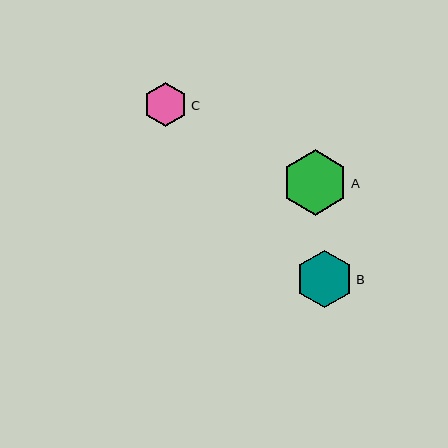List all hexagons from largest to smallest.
From largest to smallest: A, B, C.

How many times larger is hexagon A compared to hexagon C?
Hexagon A is approximately 1.5 times the size of hexagon C.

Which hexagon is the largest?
Hexagon A is the largest with a size of approximately 65 pixels.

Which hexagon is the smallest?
Hexagon C is the smallest with a size of approximately 44 pixels.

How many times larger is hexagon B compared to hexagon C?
Hexagon B is approximately 1.3 times the size of hexagon C.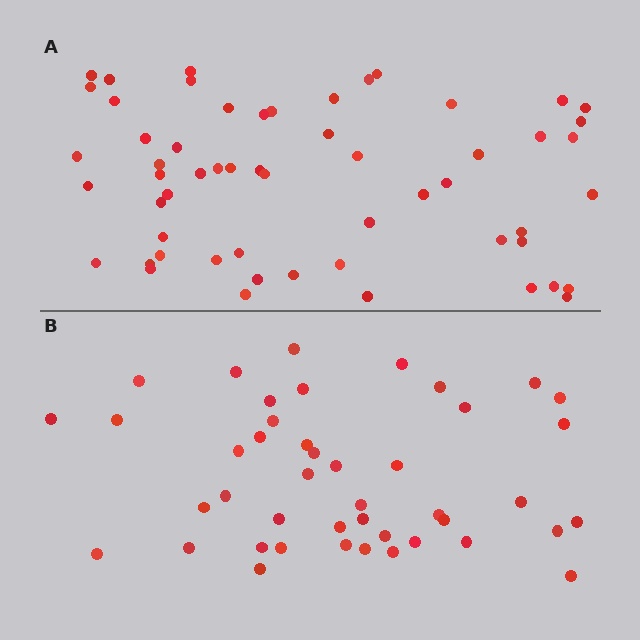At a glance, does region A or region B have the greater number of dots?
Region A (the top region) has more dots.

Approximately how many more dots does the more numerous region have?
Region A has approximately 15 more dots than region B.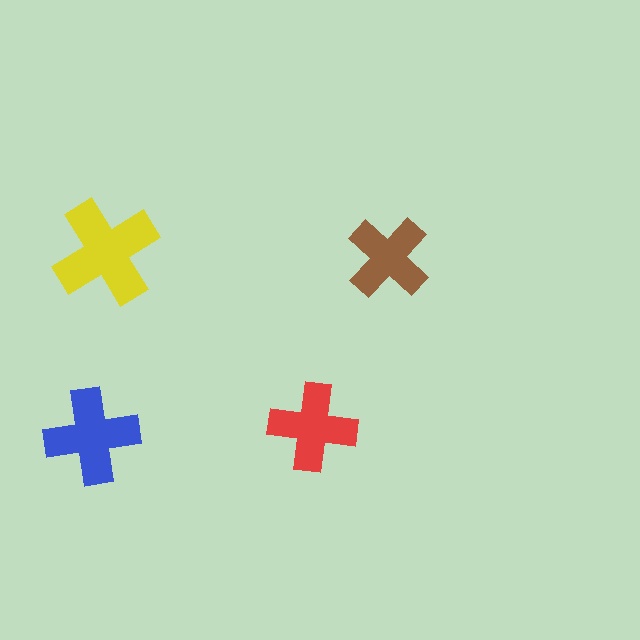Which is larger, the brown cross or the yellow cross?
The yellow one.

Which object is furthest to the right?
The brown cross is rightmost.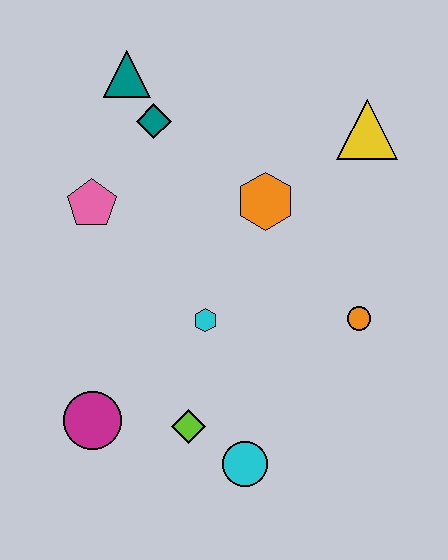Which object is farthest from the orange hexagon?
The magenta circle is farthest from the orange hexagon.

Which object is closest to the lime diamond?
The cyan circle is closest to the lime diamond.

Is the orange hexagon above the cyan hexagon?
Yes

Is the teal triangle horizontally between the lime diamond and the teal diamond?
No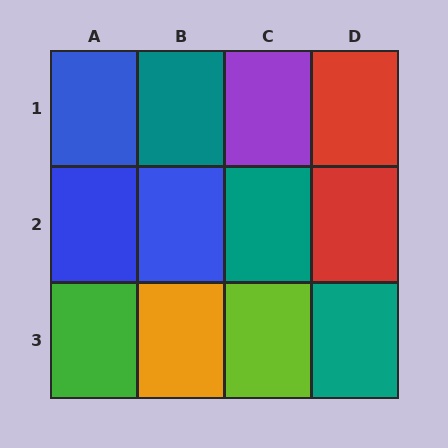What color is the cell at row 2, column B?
Blue.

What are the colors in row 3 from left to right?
Green, orange, lime, teal.